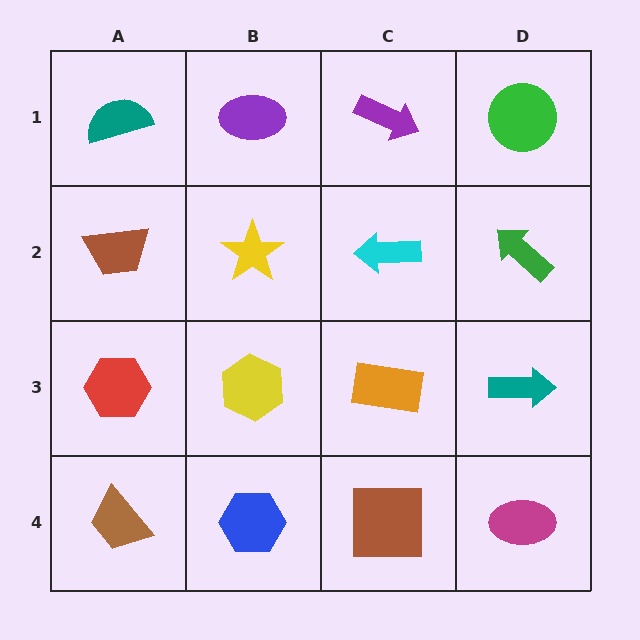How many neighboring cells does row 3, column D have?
3.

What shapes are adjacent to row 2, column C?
A purple arrow (row 1, column C), an orange rectangle (row 3, column C), a yellow star (row 2, column B), a green arrow (row 2, column D).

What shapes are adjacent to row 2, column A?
A teal semicircle (row 1, column A), a red hexagon (row 3, column A), a yellow star (row 2, column B).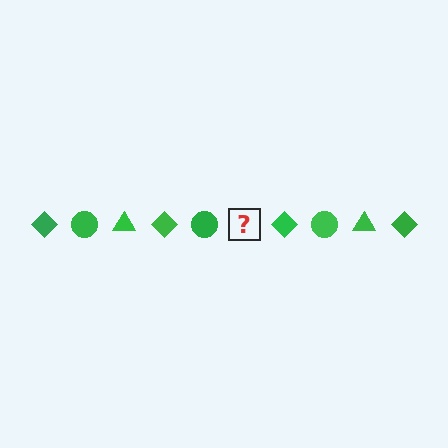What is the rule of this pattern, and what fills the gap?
The rule is that the pattern cycles through diamond, circle, triangle shapes in green. The gap should be filled with a green triangle.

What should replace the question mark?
The question mark should be replaced with a green triangle.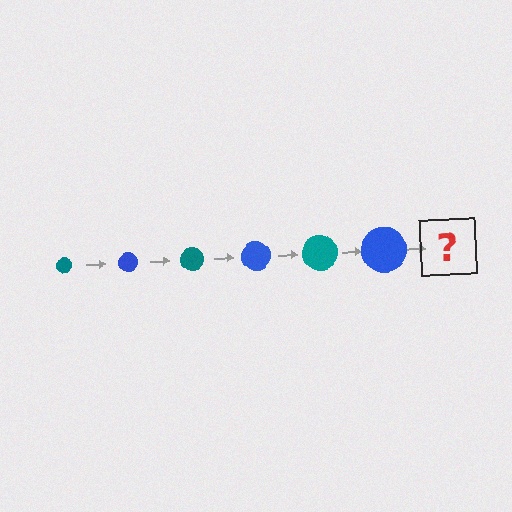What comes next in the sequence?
The next element should be a teal circle, larger than the previous one.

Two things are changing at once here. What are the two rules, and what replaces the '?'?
The two rules are that the circle grows larger each step and the color cycles through teal and blue. The '?' should be a teal circle, larger than the previous one.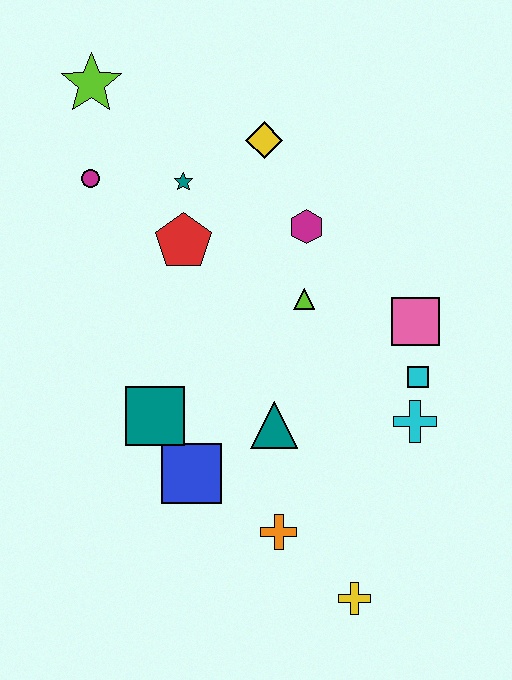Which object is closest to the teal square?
The blue square is closest to the teal square.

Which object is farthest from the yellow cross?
The lime star is farthest from the yellow cross.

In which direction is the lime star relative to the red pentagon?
The lime star is above the red pentagon.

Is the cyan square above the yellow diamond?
No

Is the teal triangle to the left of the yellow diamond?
No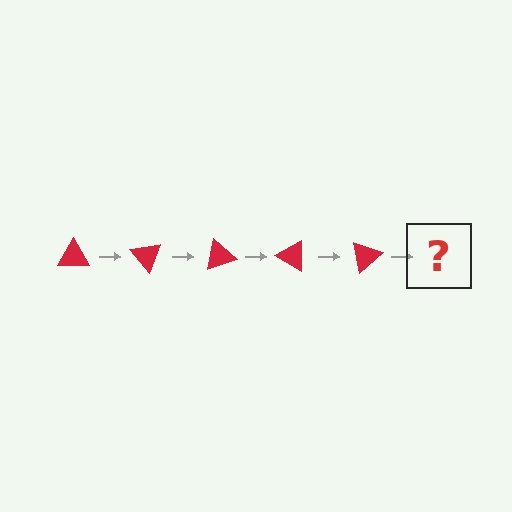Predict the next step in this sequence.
The next step is a red triangle rotated 250 degrees.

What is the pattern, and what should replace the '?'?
The pattern is that the triangle rotates 50 degrees each step. The '?' should be a red triangle rotated 250 degrees.